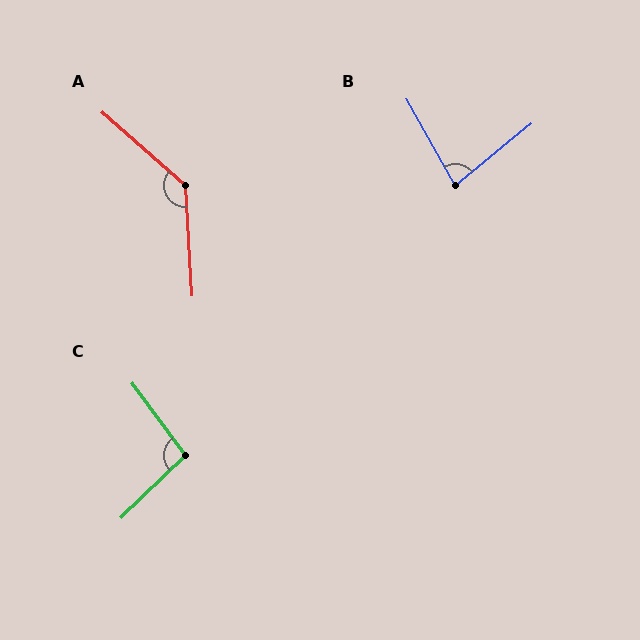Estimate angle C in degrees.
Approximately 98 degrees.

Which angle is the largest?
A, at approximately 135 degrees.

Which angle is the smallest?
B, at approximately 80 degrees.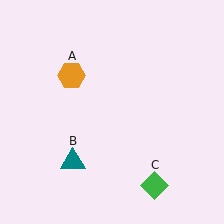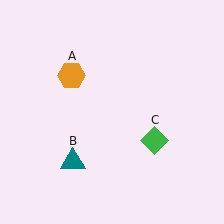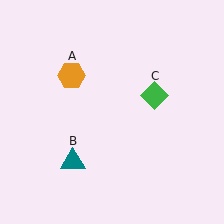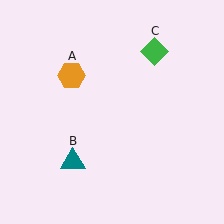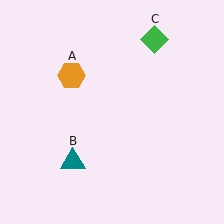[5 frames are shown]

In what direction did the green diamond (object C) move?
The green diamond (object C) moved up.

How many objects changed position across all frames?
1 object changed position: green diamond (object C).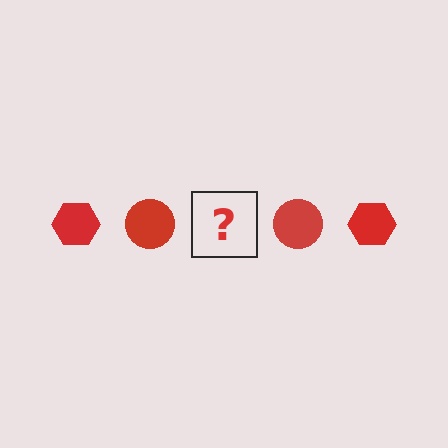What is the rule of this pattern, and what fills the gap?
The rule is that the pattern cycles through hexagon, circle shapes in red. The gap should be filled with a red hexagon.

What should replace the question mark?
The question mark should be replaced with a red hexagon.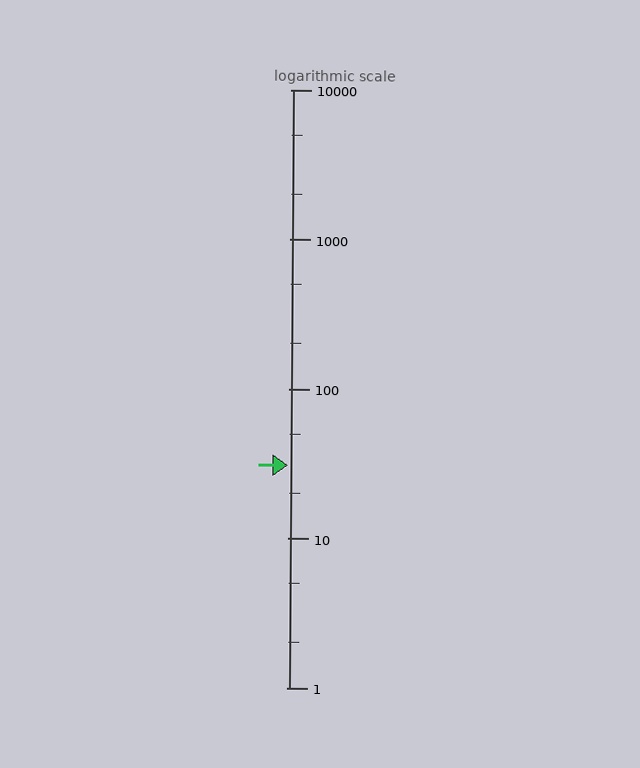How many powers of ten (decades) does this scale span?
The scale spans 4 decades, from 1 to 10000.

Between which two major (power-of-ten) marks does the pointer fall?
The pointer is between 10 and 100.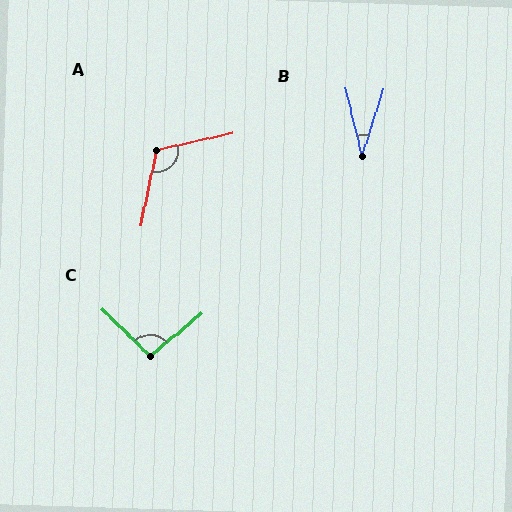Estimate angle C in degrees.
Approximately 96 degrees.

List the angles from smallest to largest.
B (31°), C (96°), A (115°).